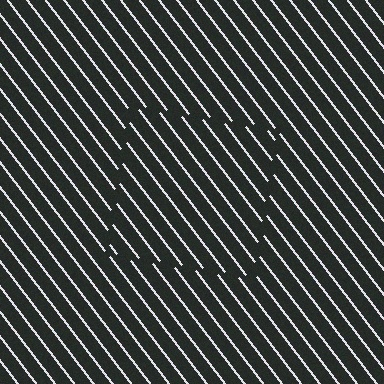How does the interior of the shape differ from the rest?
The interior of the shape contains the same grating, shifted by half a period — the contour is defined by the phase discontinuity where line-ends from the inner and outer gratings abut.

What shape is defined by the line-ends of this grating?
An illusory square. The interior of the shape contains the same grating, shifted by half a period — the contour is defined by the phase discontinuity where line-ends from the inner and outer gratings abut.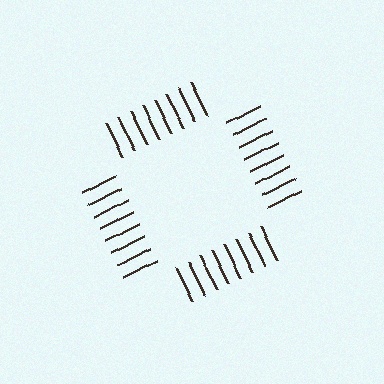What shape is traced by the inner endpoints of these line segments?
An illusory square — the line segments terminate on its edges but no continuous stroke is drawn.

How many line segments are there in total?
32 — 8 along each of the 4 edges.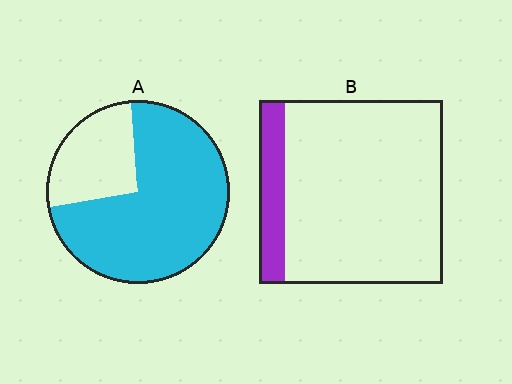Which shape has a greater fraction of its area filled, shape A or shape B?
Shape A.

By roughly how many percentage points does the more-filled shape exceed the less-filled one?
By roughly 60 percentage points (A over B).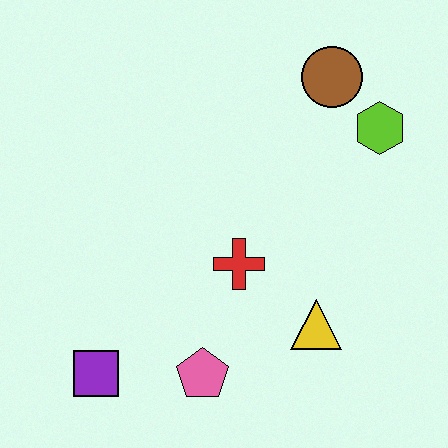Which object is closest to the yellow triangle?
The red cross is closest to the yellow triangle.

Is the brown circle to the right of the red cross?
Yes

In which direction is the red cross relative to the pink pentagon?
The red cross is above the pink pentagon.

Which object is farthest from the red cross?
The brown circle is farthest from the red cross.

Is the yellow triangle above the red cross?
No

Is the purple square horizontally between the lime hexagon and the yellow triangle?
No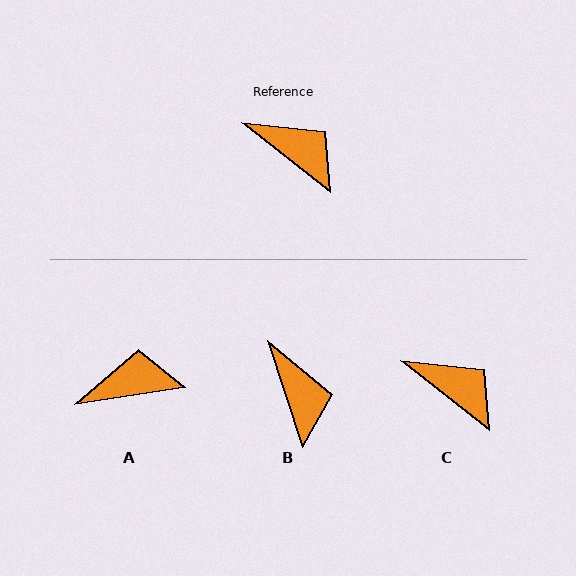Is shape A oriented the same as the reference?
No, it is off by about 46 degrees.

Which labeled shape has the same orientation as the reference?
C.